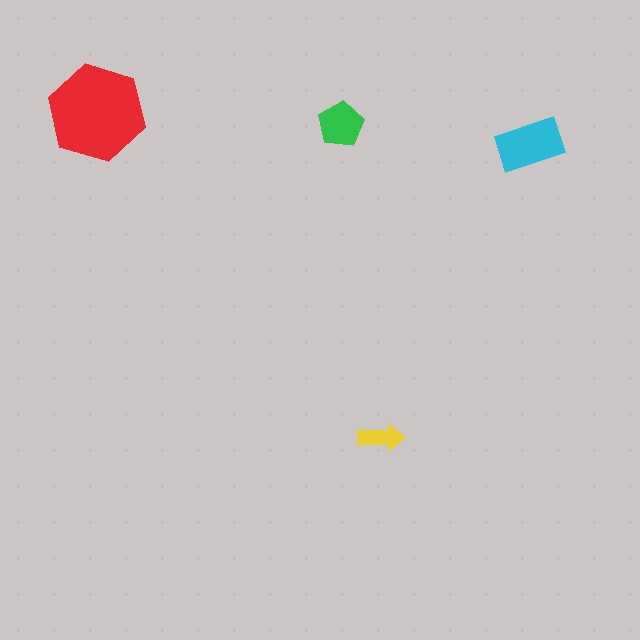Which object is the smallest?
The yellow arrow.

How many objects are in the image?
There are 4 objects in the image.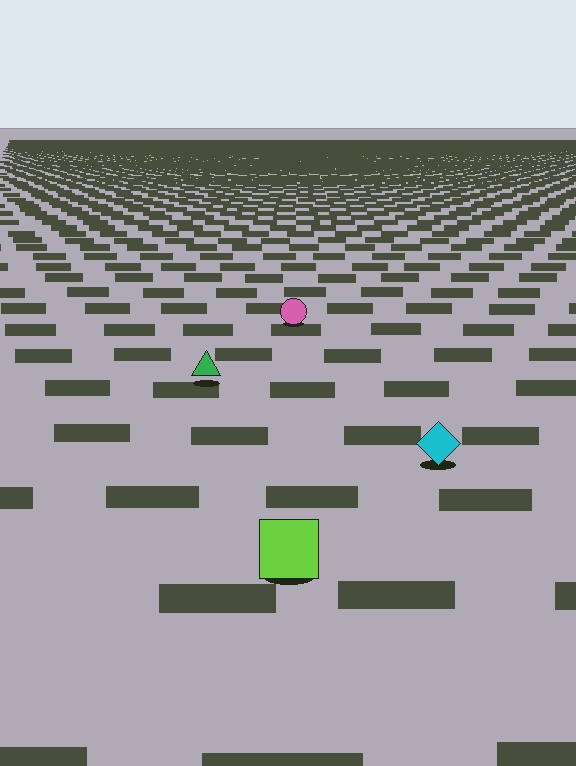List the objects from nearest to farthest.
From nearest to farthest: the lime square, the cyan diamond, the green triangle, the pink circle.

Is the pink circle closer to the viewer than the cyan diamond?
No. The cyan diamond is closer — you can tell from the texture gradient: the ground texture is coarser near it.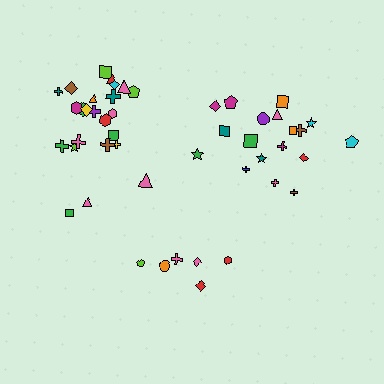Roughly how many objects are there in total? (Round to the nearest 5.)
Roughly 50 objects in total.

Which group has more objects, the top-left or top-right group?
The top-left group.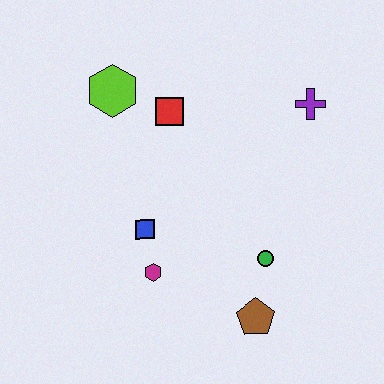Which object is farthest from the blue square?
The purple cross is farthest from the blue square.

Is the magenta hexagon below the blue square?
Yes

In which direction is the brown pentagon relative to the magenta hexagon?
The brown pentagon is to the right of the magenta hexagon.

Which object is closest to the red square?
The lime hexagon is closest to the red square.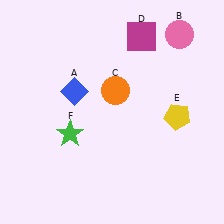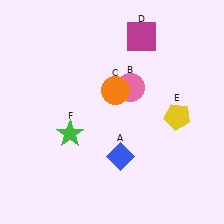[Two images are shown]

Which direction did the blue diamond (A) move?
The blue diamond (A) moved down.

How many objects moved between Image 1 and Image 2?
2 objects moved between the two images.